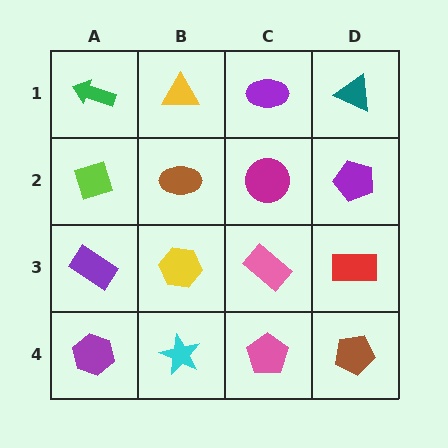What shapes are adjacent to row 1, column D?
A purple pentagon (row 2, column D), a purple ellipse (row 1, column C).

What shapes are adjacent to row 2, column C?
A purple ellipse (row 1, column C), a pink rectangle (row 3, column C), a brown ellipse (row 2, column B), a purple pentagon (row 2, column D).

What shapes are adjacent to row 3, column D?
A purple pentagon (row 2, column D), a brown pentagon (row 4, column D), a pink rectangle (row 3, column C).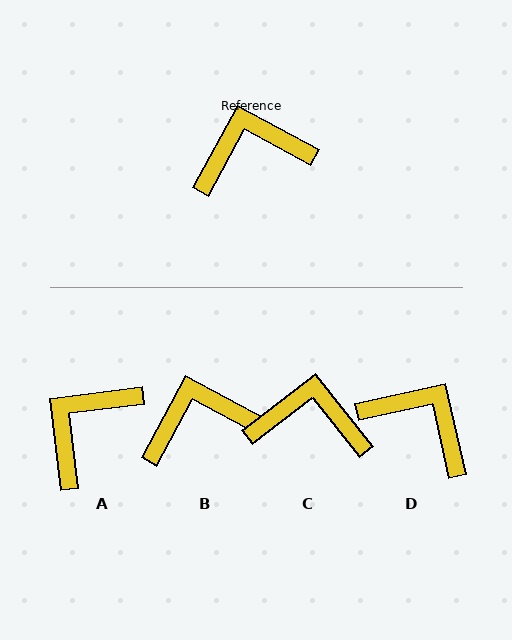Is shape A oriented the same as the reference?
No, it is off by about 35 degrees.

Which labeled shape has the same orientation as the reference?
B.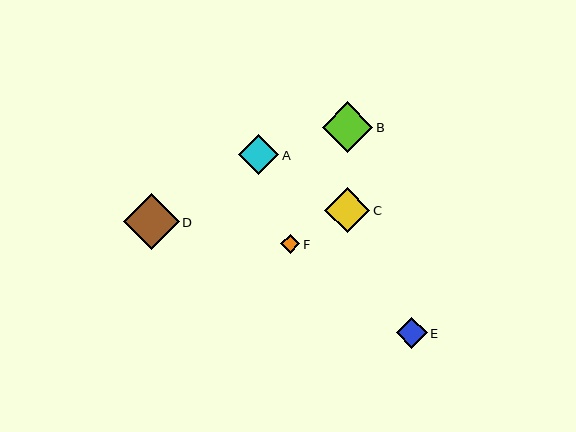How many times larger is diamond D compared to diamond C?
Diamond D is approximately 1.2 times the size of diamond C.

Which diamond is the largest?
Diamond D is the largest with a size of approximately 56 pixels.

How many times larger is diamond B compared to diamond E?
Diamond B is approximately 1.7 times the size of diamond E.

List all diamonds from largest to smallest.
From largest to smallest: D, B, C, A, E, F.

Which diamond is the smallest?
Diamond F is the smallest with a size of approximately 19 pixels.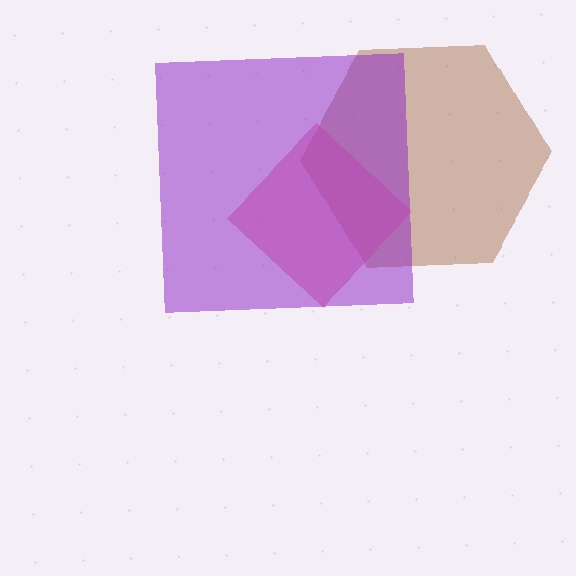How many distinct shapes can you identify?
There are 3 distinct shapes: a brown hexagon, a pink diamond, a purple square.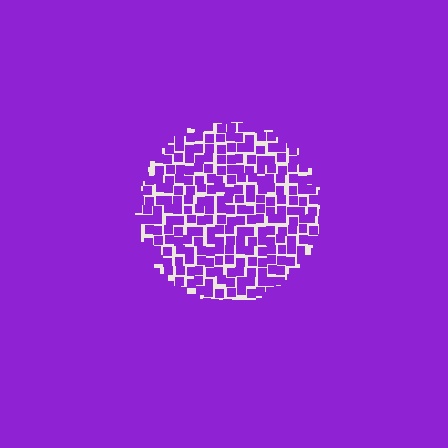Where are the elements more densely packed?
The elements are more densely packed outside the circle boundary.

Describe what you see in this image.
The image contains small purple elements arranged at two different densities. A circle-shaped region is visible where the elements are less densely packed than the surrounding area.